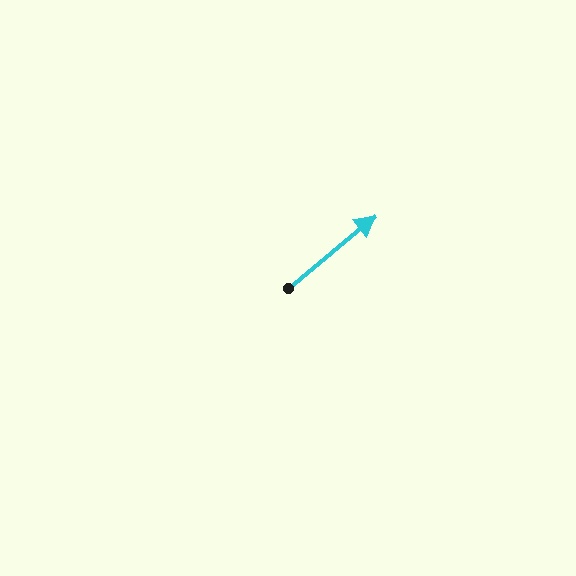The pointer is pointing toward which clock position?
Roughly 2 o'clock.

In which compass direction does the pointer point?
Northeast.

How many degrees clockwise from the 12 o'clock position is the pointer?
Approximately 50 degrees.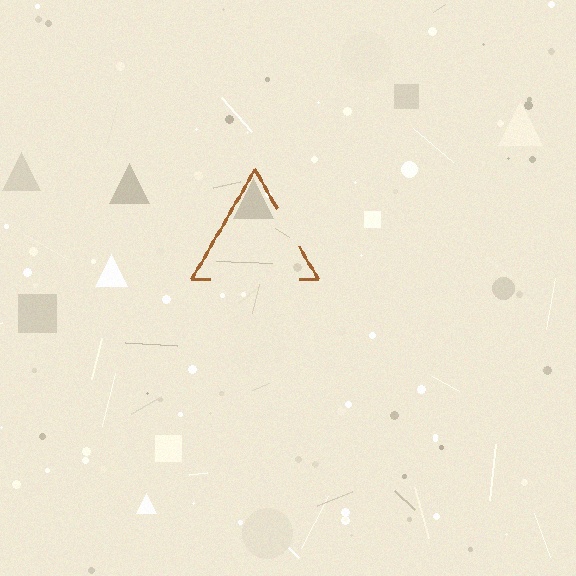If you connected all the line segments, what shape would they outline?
They would outline a triangle.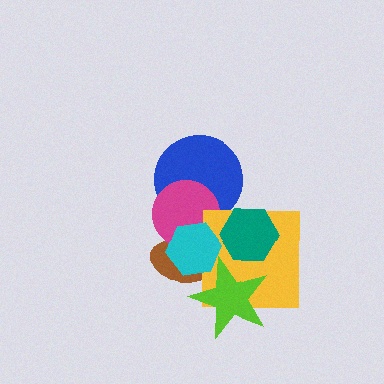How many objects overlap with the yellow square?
4 objects overlap with the yellow square.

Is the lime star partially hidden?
No, no other shape covers it.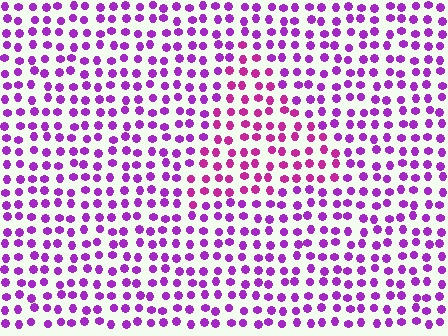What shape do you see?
I see a triangle.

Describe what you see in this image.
The image is filled with small purple elements in a uniform arrangement. A triangle-shaped region is visible where the elements are tinted to a slightly different hue, forming a subtle color boundary.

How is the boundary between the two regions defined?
The boundary is defined purely by a slight shift in hue (about 28 degrees). Spacing, size, and orientation are identical on both sides.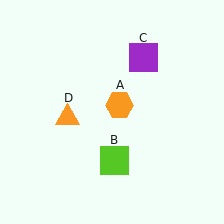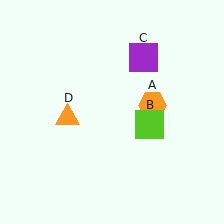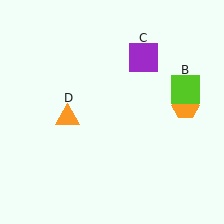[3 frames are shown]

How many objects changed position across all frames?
2 objects changed position: orange hexagon (object A), lime square (object B).